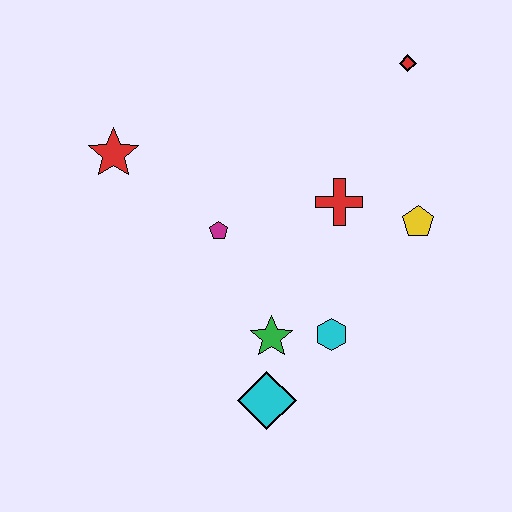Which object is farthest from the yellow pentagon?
The red star is farthest from the yellow pentagon.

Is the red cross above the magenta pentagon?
Yes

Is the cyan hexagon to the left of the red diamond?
Yes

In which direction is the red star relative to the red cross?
The red star is to the left of the red cross.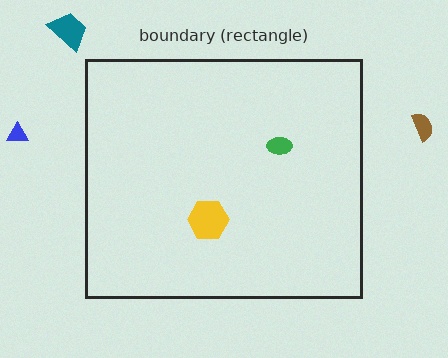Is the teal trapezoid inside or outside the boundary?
Outside.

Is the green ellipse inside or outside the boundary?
Inside.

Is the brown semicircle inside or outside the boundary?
Outside.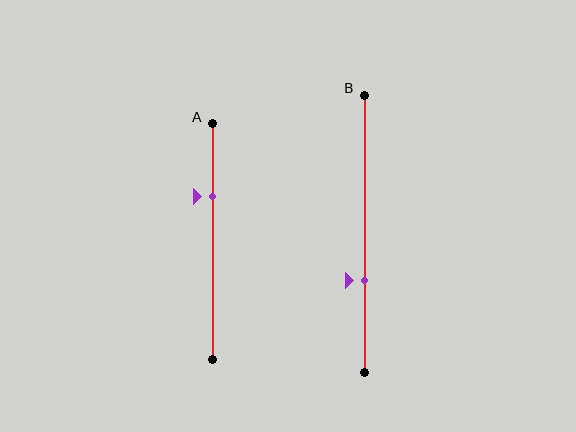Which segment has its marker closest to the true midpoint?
Segment B has its marker closest to the true midpoint.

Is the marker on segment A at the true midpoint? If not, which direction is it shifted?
No, the marker on segment A is shifted upward by about 19% of the segment length.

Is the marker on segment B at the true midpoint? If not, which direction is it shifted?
No, the marker on segment B is shifted downward by about 17% of the segment length.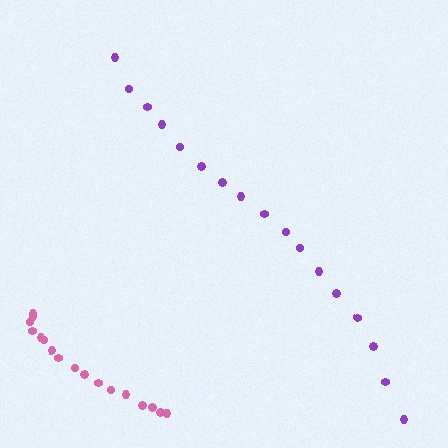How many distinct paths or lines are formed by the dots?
There are 2 distinct paths.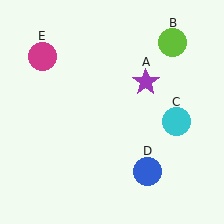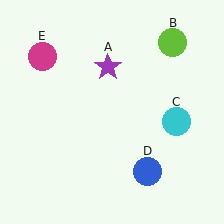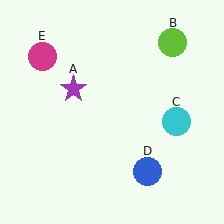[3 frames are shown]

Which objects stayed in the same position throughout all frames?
Lime circle (object B) and cyan circle (object C) and blue circle (object D) and magenta circle (object E) remained stationary.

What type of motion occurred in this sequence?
The purple star (object A) rotated counterclockwise around the center of the scene.